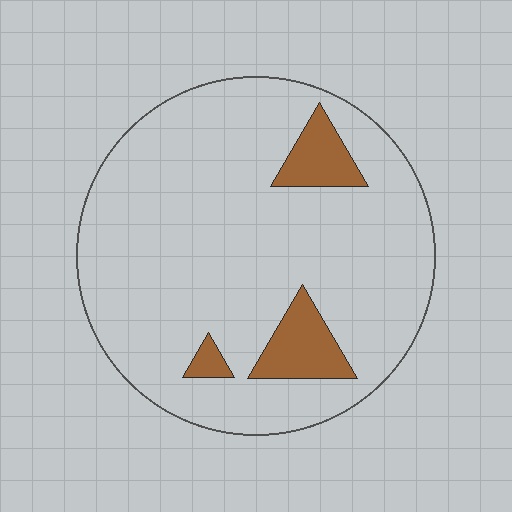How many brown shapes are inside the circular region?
3.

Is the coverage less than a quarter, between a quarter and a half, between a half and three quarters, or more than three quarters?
Less than a quarter.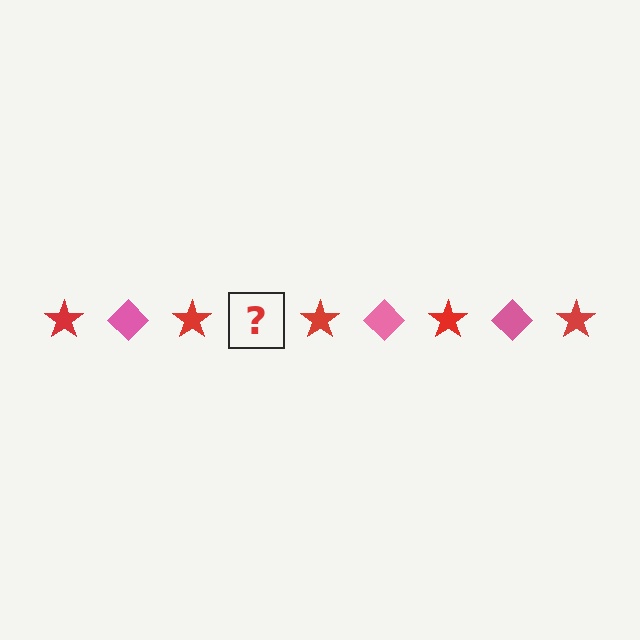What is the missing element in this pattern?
The missing element is a pink diamond.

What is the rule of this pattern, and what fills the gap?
The rule is that the pattern alternates between red star and pink diamond. The gap should be filled with a pink diamond.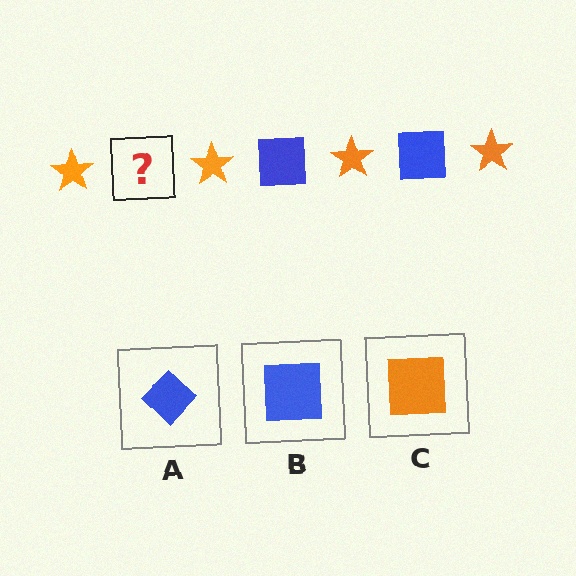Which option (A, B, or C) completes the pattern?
B.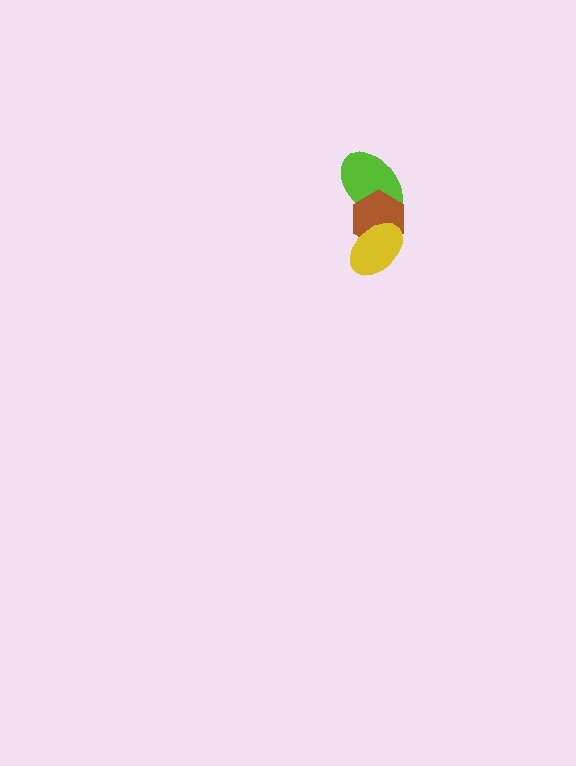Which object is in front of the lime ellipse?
The brown hexagon is in front of the lime ellipse.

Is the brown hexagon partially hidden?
Yes, it is partially covered by another shape.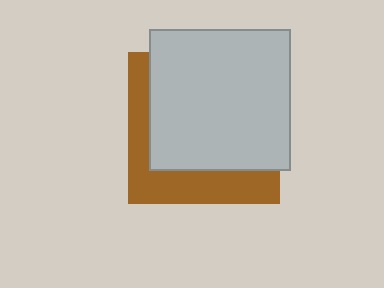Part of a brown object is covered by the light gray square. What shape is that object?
It is a square.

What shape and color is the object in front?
The object in front is a light gray square.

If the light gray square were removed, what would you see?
You would see the complete brown square.